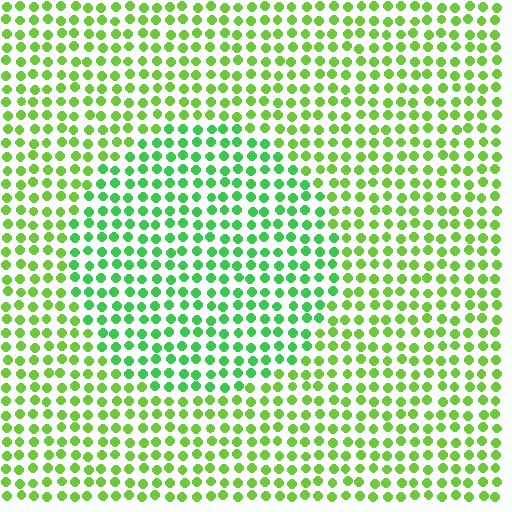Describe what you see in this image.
The image is filled with small lime elements in a uniform arrangement. A circle-shaped region is visible where the elements are tinted to a slightly different hue, forming a subtle color boundary.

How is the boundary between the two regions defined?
The boundary is defined purely by a slight shift in hue (about 31 degrees). Spacing, size, and orientation are identical on both sides.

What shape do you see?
I see a circle.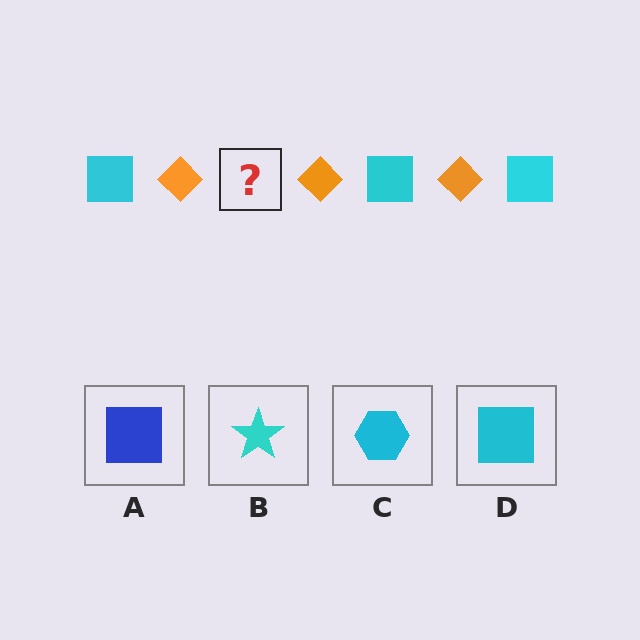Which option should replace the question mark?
Option D.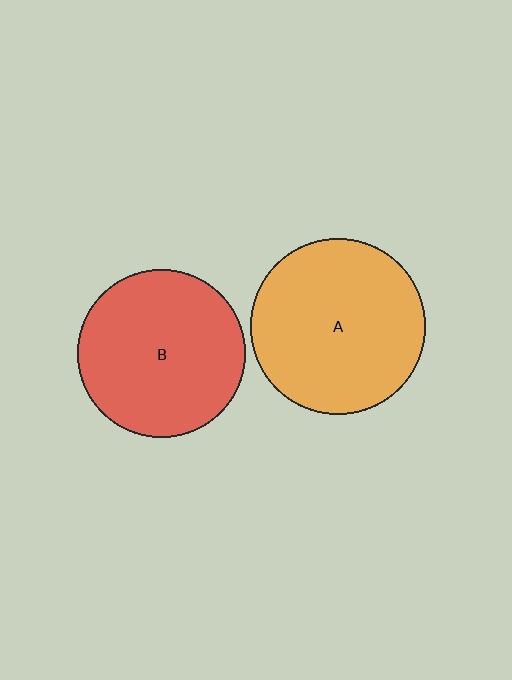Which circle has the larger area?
Circle A (orange).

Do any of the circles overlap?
No, none of the circles overlap.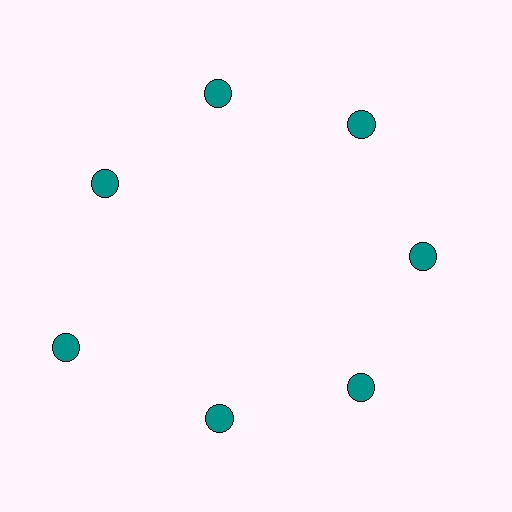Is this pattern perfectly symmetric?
No. The 7 teal circles are arranged in a ring, but one element near the 8 o'clock position is pushed outward from the center, breaking the 7-fold rotational symmetry.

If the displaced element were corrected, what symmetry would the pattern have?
It would have 7-fold rotational symmetry — the pattern would map onto itself every 51 degrees.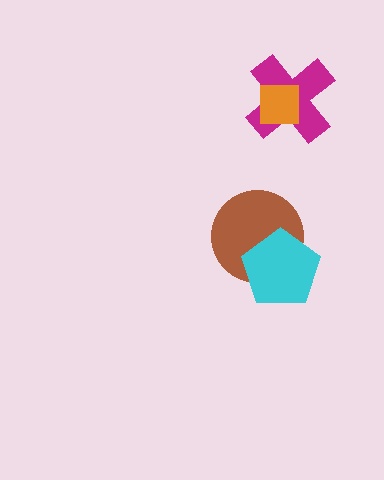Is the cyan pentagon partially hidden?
No, no other shape covers it.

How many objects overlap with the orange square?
1 object overlaps with the orange square.